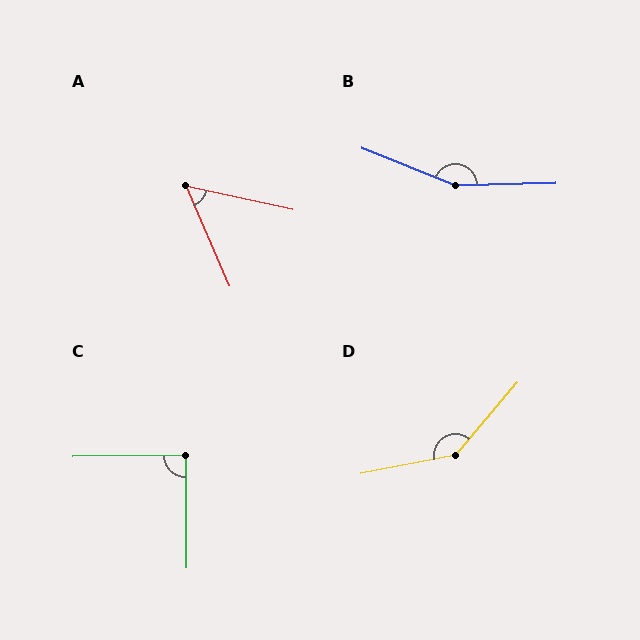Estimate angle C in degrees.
Approximately 89 degrees.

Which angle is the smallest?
A, at approximately 54 degrees.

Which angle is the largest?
B, at approximately 157 degrees.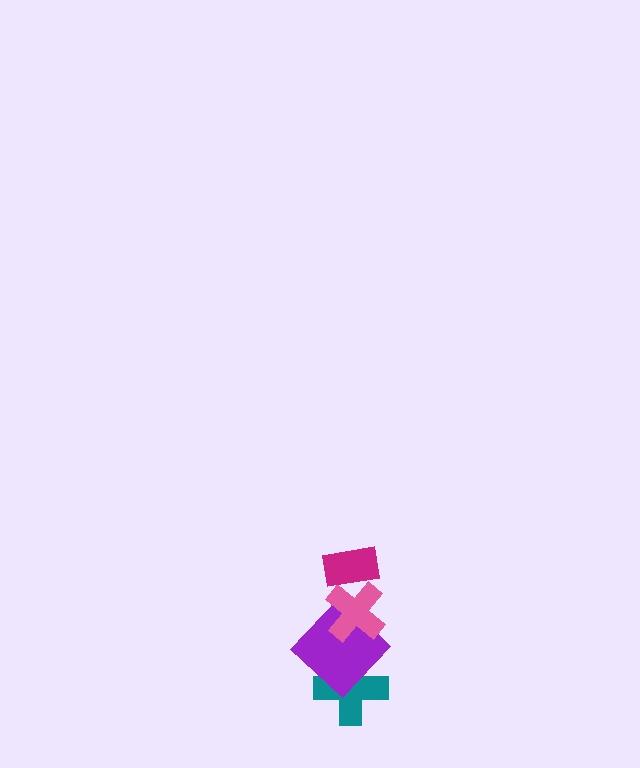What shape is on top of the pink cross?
The magenta rectangle is on top of the pink cross.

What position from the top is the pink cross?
The pink cross is 2nd from the top.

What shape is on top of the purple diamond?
The pink cross is on top of the purple diamond.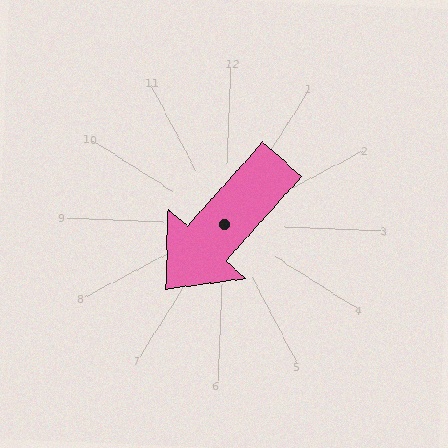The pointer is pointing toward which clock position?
Roughly 7 o'clock.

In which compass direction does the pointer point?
Southwest.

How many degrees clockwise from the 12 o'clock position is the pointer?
Approximately 219 degrees.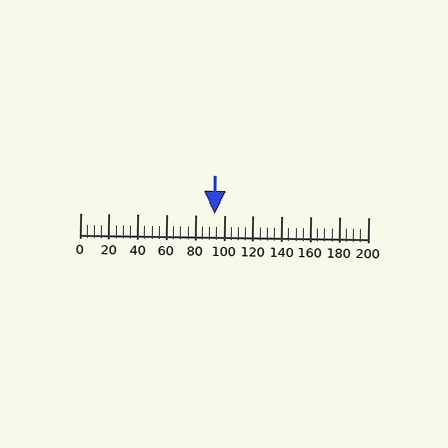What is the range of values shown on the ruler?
The ruler shows values from 0 to 200.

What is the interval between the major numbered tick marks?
The major tick marks are spaced 20 units apart.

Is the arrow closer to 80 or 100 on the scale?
The arrow is closer to 100.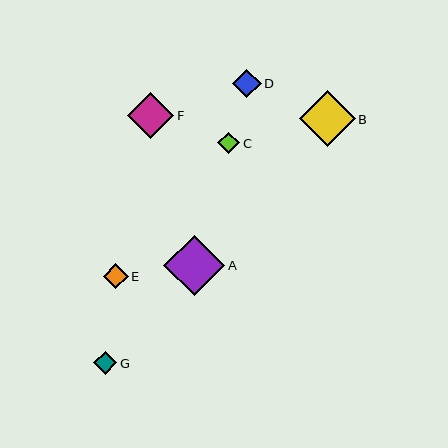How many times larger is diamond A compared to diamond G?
Diamond A is approximately 2.6 times the size of diamond G.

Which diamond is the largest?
Diamond A is the largest with a size of approximately 61 pixels.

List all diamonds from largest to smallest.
From largest to smallest: A, B, F, D, E, G, C.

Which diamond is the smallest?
Diamond C is the smallest with a size of approximately 22 pixels.